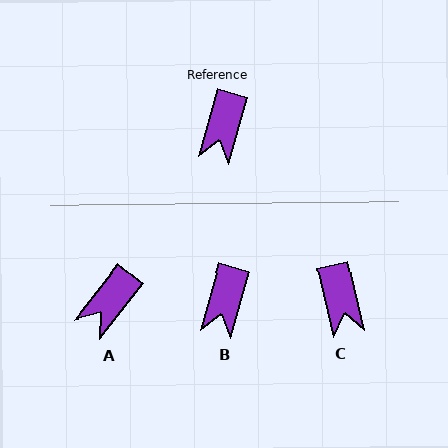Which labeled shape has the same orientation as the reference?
B.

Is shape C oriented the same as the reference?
No, it is off by about 29 degrees.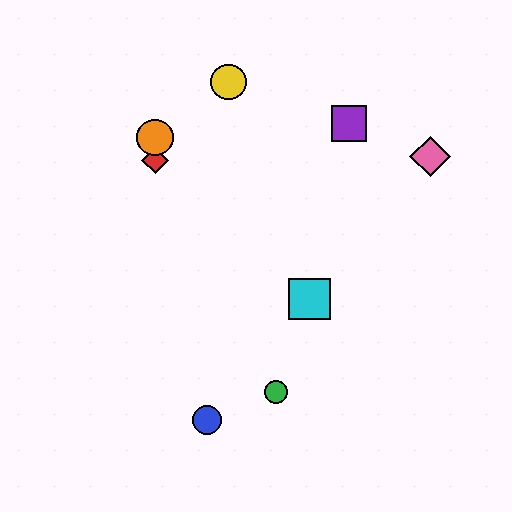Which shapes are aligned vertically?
The red diamond, the orange circle are aligned vertically.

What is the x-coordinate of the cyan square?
The cyan square is at x≈310.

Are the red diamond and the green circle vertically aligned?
No, the red diamond is at x≈155 and the green circle is at x≈276.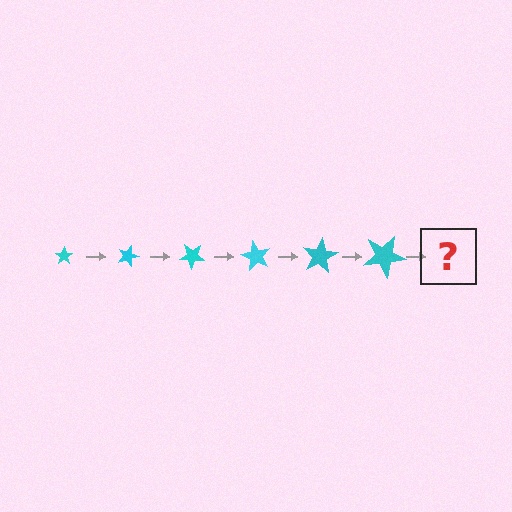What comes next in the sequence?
The next element should be a star, larger than the previous one and rotated 120 degrees from the start.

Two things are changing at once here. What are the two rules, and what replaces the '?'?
The two rules are that the star grows larger each step and it rotates 20 degrees each step. The '?' should be a star, larger than the previous one and rotated 120 degrees from the start.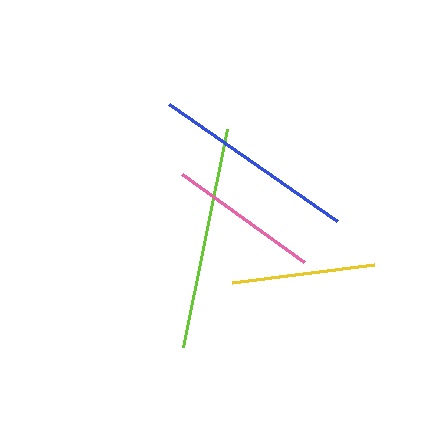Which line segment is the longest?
The lime line is the longest at approximately 222 pixels.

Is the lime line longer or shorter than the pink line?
The lime line is longer than the pink line.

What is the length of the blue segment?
The blue segment is approximately 204 pixels long.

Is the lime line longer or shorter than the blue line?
The lime line is longer than the blue line.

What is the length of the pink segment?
The pink segment is approximately 151 pixels long.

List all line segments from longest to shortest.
From longest to shortest: lime, blue, pink, yellow.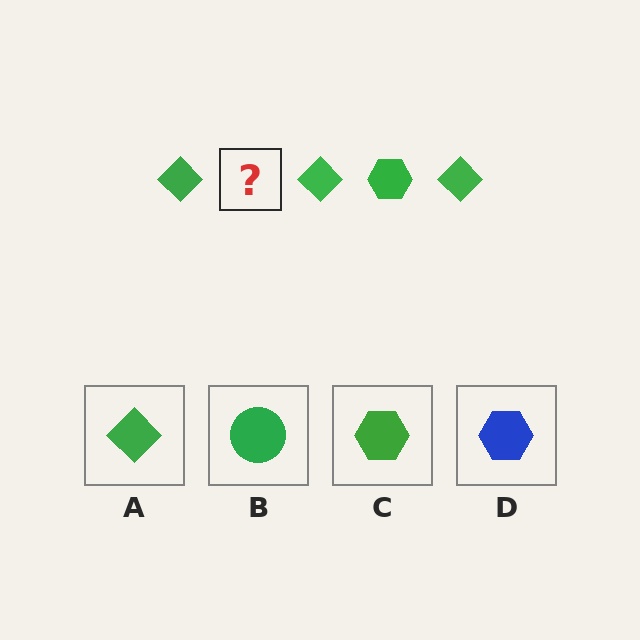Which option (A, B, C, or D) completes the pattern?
C.